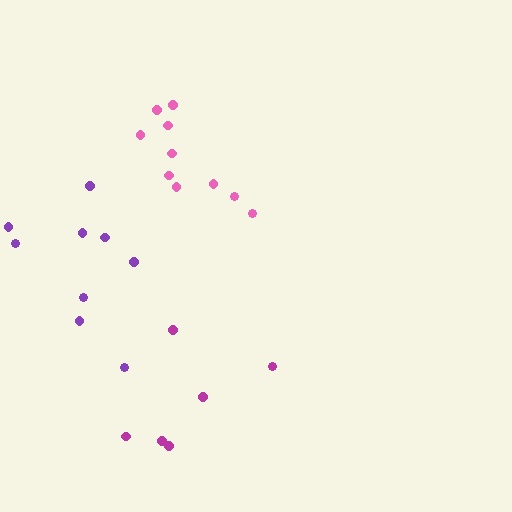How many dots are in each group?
Group 1: 10 dots, Group 2: 6 dots, Group 3: 9 dots (25 total).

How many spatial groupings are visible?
There are 3 spatial groupings.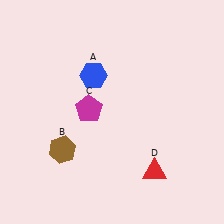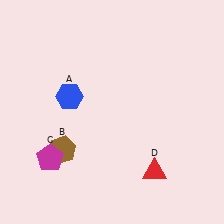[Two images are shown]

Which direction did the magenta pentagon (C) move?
The magenta pentagon (C) moved down.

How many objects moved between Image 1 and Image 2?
2 objects moved between the two images.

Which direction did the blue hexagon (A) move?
The blue hexagon (A) moved left.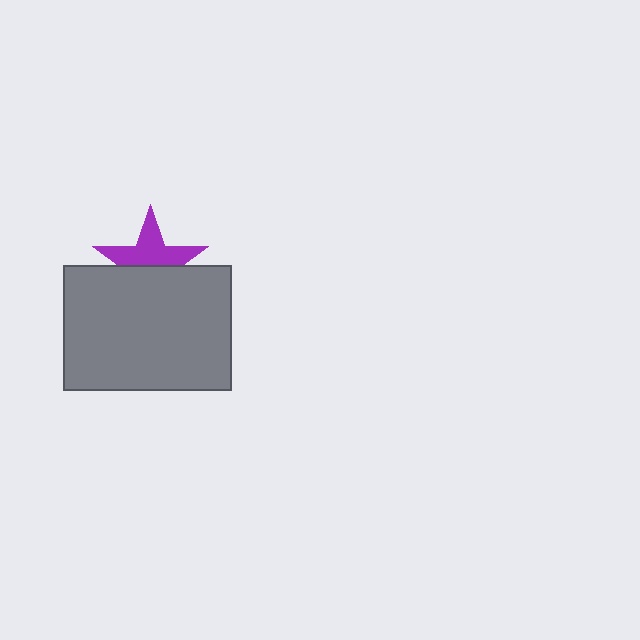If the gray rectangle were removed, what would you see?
You would see the complete purple star.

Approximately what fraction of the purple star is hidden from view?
Roughly 45% of the purple star is hidden behind the gray rectangle.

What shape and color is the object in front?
The object in front is a gray rectangle.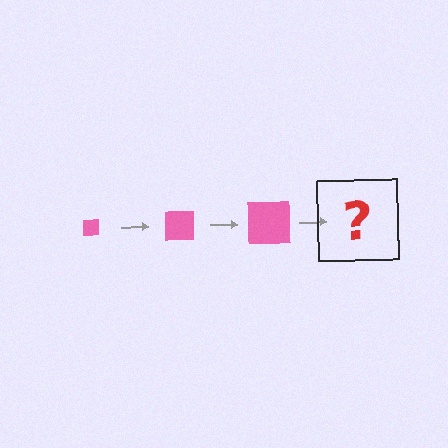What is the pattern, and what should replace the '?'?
The pattern is that the square gets progressively larger each step. The '?' should be a pink square, larger than the previous one.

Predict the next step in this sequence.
The next step is a pink square, larger than the previous one.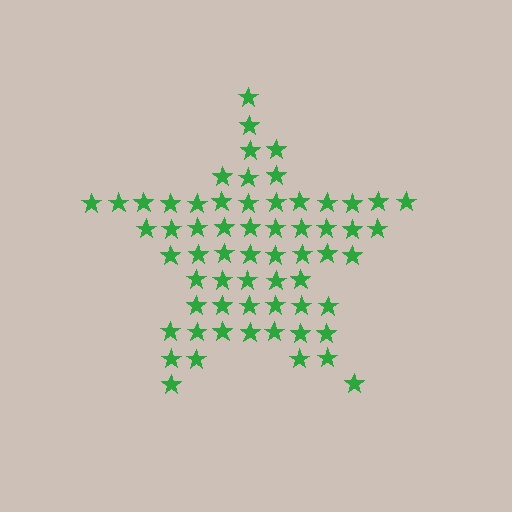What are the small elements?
The small elements are stars.